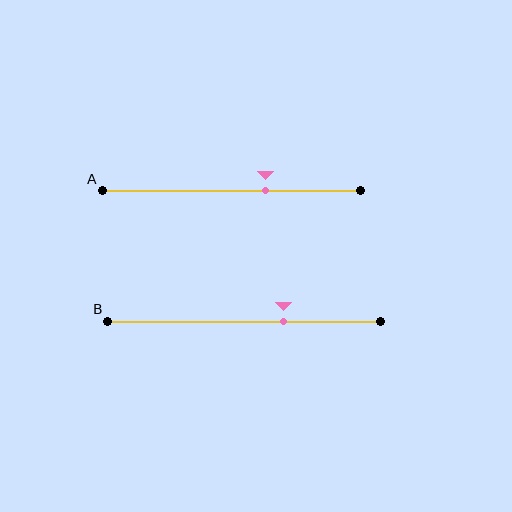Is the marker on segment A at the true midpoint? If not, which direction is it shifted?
No, the marker on segment A is shifted to the right by about 13% of the segment length.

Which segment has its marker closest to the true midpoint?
Segment A has its marker closest to the true midpoint.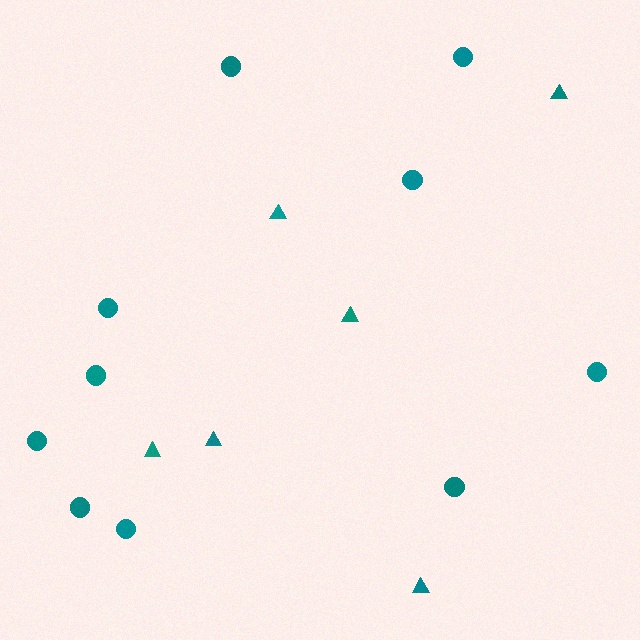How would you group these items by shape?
There are 2 groups: one group of circles (10) and one group of triangles (6).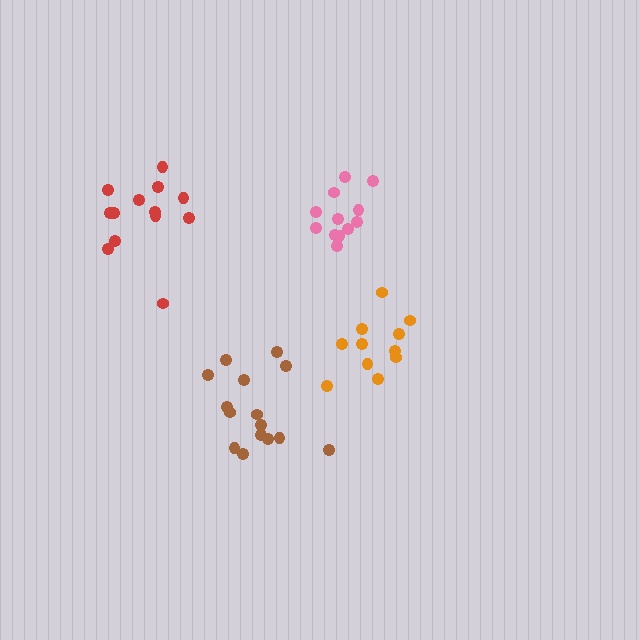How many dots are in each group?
Group 1: 15 dots, Group 2: 11 dots, Group 3: 12 dots, Group 4: 13 dots (51 total).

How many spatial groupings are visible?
There are 4 spatial groupings.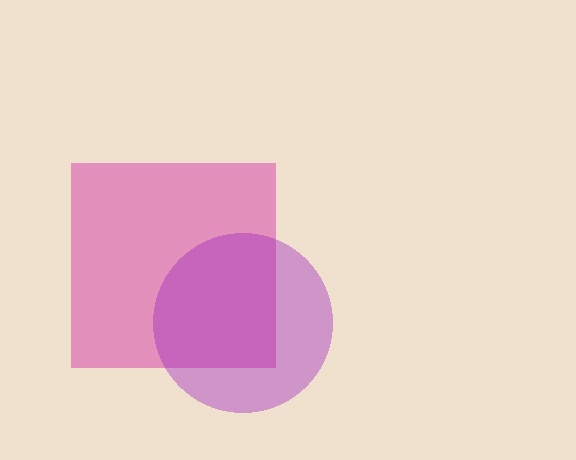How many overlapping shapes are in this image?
There are 2 overlapping shapes in the image.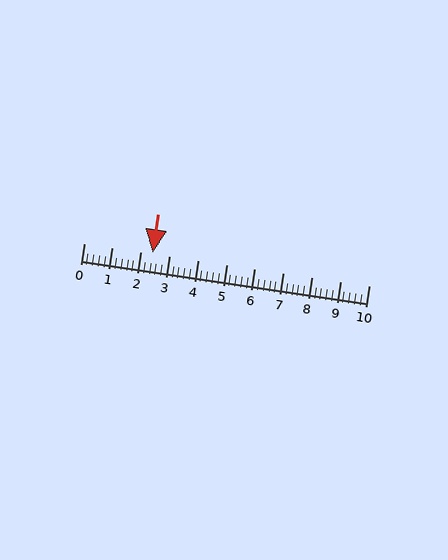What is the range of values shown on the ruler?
The ruler shows values from 0 to 10.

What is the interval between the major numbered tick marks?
The major tick marks are spaced 1 units apart.